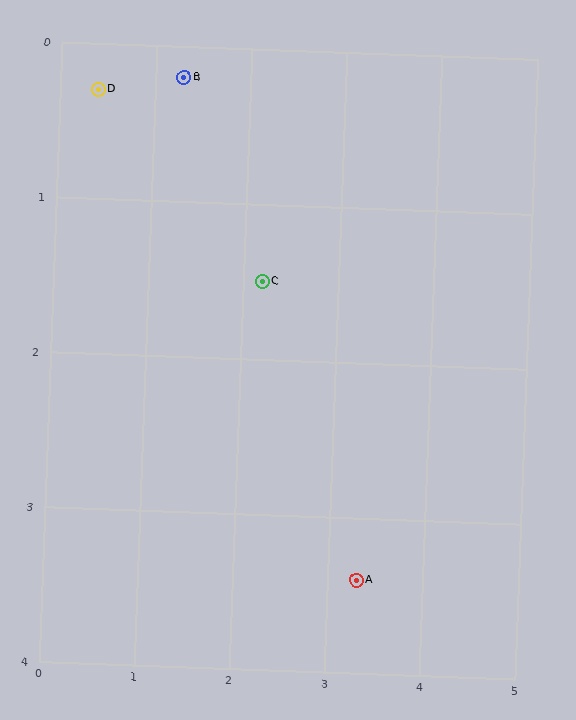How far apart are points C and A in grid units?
Points C and A are about 2.2 grid units apart.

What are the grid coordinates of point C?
Point C is at approximately (2.2, 1.5).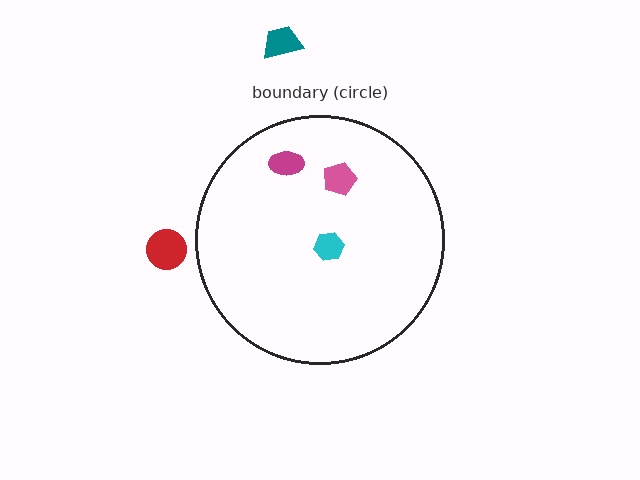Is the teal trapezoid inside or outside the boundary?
Outside.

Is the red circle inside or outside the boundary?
Outside.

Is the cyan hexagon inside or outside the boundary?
Inside.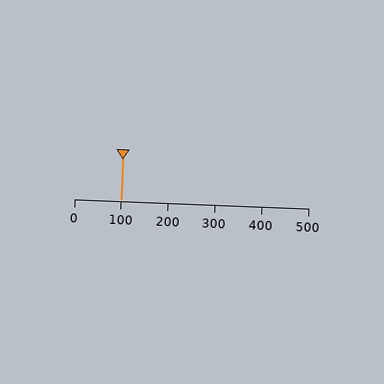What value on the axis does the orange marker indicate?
The marker indicates approximately 100.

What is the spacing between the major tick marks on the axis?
The major ticks are spaced 100 apart.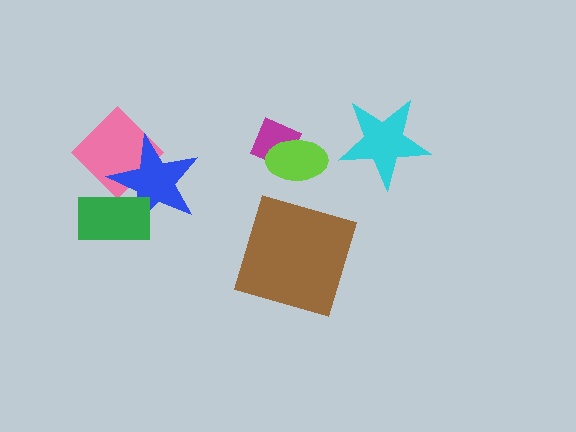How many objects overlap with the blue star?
2 objects overlap with the blue star.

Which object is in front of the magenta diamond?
The lime ellipse is in front of the magenta diamond.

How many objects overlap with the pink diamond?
2 objects overlap with the pink diamond.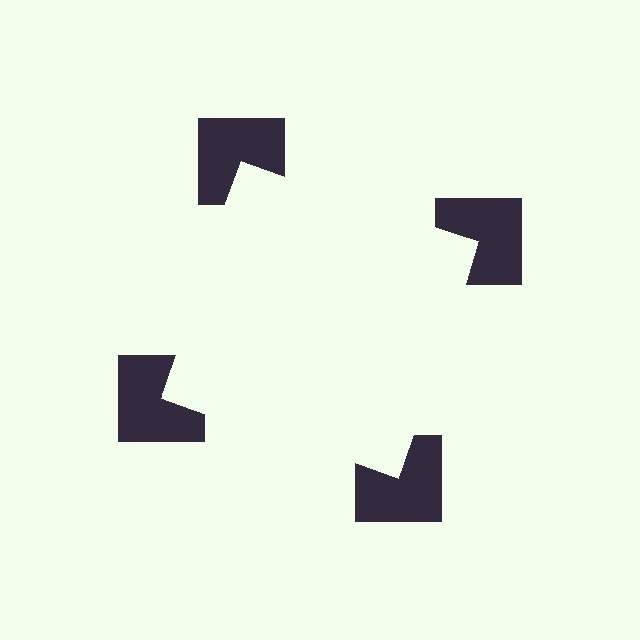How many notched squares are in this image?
There are 4 — one at each vertex of the illusory square.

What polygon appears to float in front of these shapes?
An illusory square — its edges are inferred from the aligned wedge cuts in the notched squares, not physically drawn.